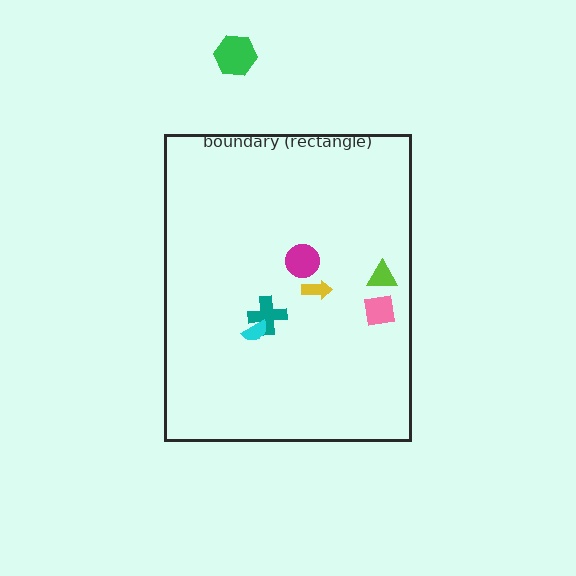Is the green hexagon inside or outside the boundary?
Outside.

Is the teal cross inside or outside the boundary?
Inside.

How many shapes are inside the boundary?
6 inside, 1 outside.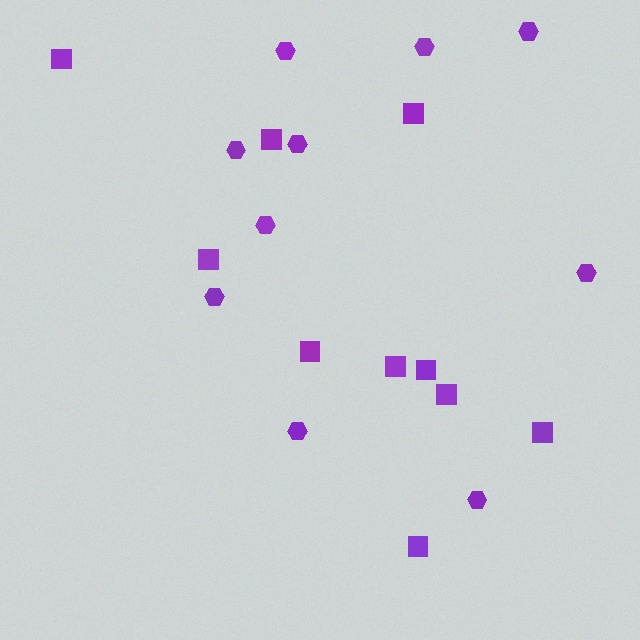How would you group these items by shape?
There are 2 groups: one group of squares (10) and one group of hexagons (10).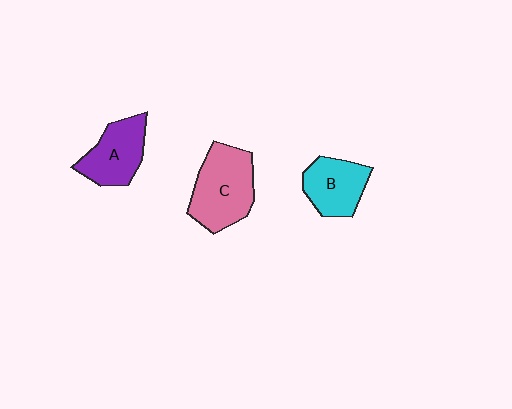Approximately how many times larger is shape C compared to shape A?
Approximately 1.3 times.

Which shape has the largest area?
Shape C (pink).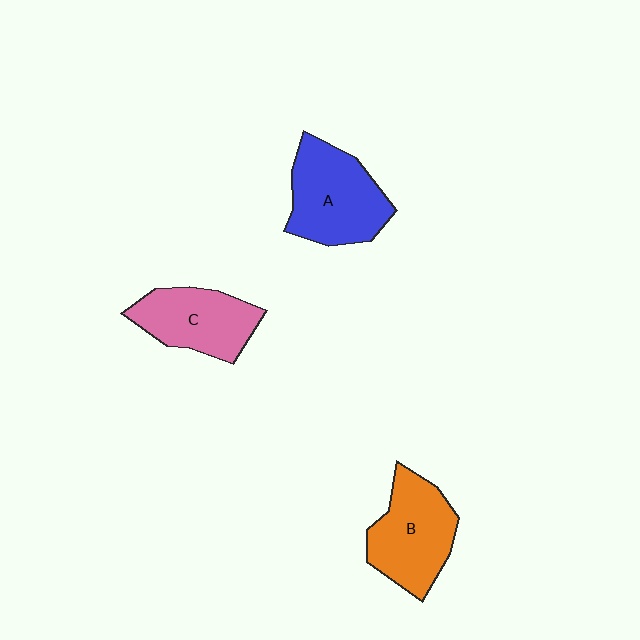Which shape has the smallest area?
Shape C (pink).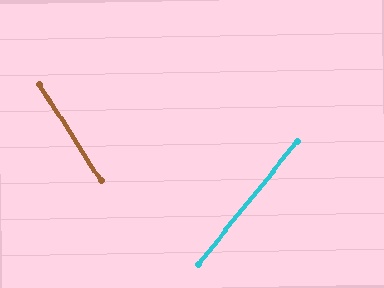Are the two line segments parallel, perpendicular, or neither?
Neither parallel nor perpendicular — they differ by about 71°.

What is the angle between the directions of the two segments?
Approximately 71 degrees.